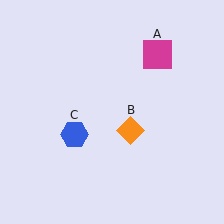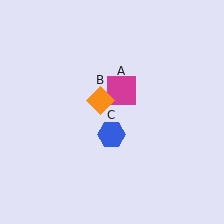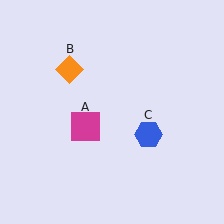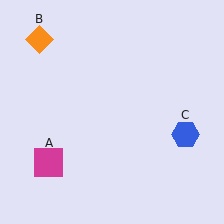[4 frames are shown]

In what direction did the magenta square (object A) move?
The magenta square (object A) moved down and to the left.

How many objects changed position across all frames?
3 objects changed position: magenta square (object A), orange diamond (object B), blue hexagon (object C).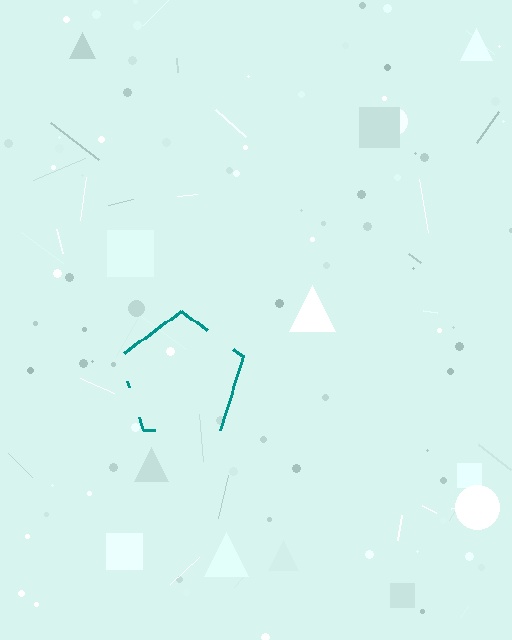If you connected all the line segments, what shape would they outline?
They would outline a pentagon.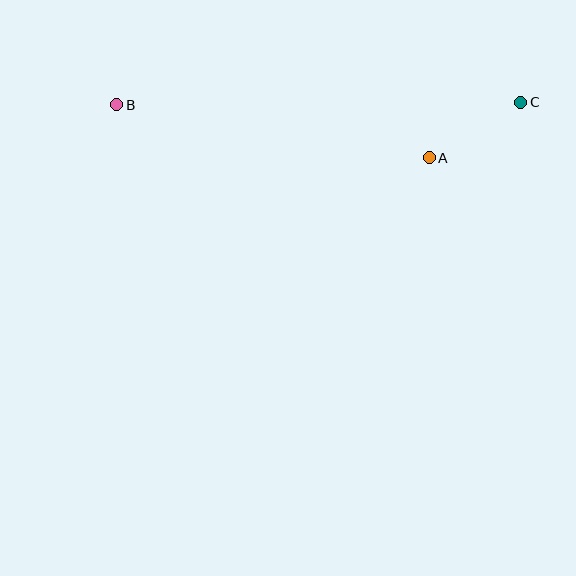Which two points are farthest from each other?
Points B and C are farthest from each other.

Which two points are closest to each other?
Points A and C are closest to each other.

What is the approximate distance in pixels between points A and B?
The distance between A and B is approximately 317 pixels.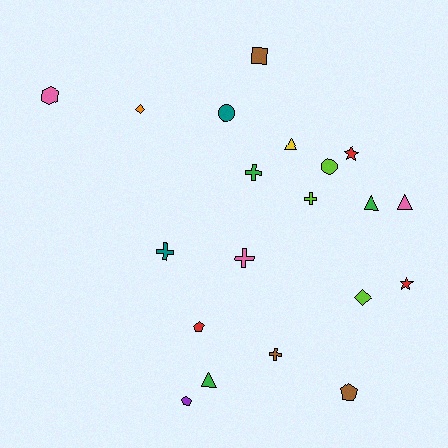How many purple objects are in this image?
There is 1 purple object.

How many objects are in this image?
There are 20 objects.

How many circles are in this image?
There are 2 circles.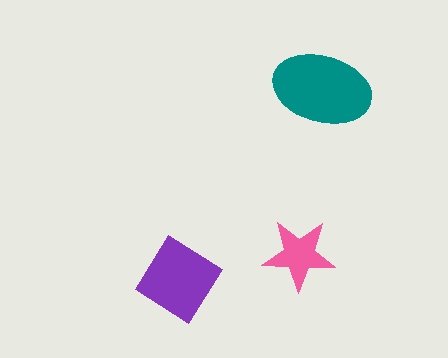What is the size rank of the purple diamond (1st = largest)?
2nd.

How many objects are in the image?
There are 3 objects in the image.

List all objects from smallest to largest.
The pink star, the purple diamond, the teal ellipse.